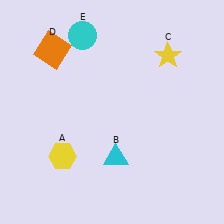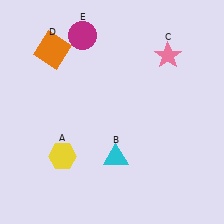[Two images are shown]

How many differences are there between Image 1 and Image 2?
There are 2 differences between the two images.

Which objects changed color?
C changed from yellow to pink. E changed from cyan to magenta.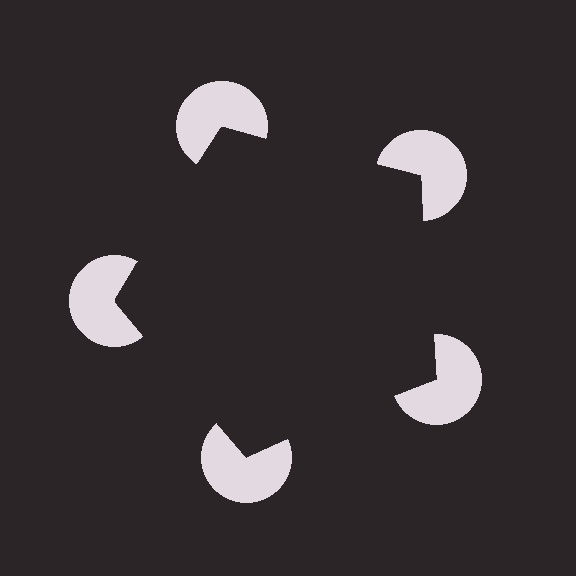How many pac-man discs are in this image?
There are 5 — one at each vertex of the illusory pentagon.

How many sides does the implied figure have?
5 sides.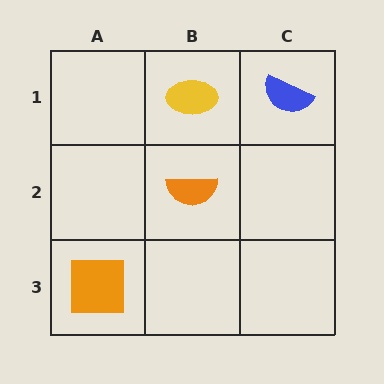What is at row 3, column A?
An orange square.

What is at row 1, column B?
A yellow ellipse.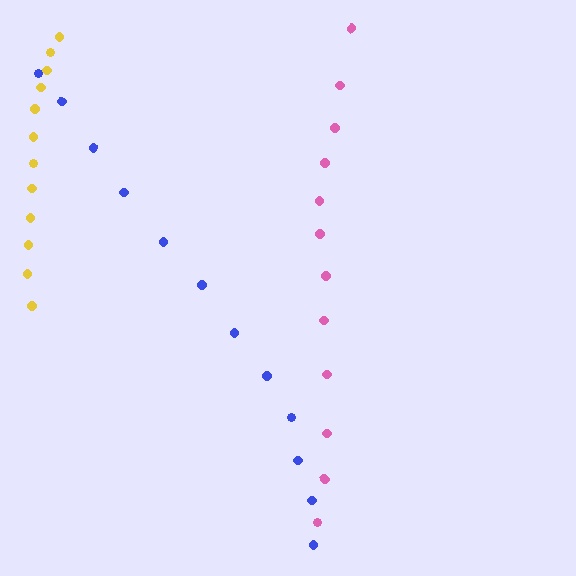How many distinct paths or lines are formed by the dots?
There are 3 distinct paths.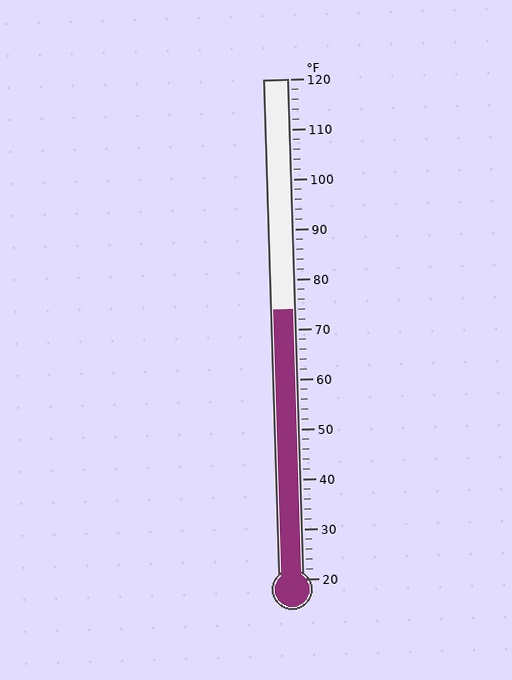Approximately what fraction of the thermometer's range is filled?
The thermometer is filled to approximately 55% of its range.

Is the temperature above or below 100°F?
The temperature is below 100°F.